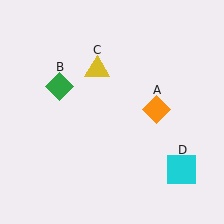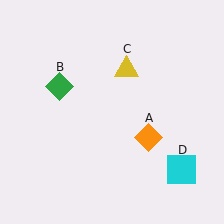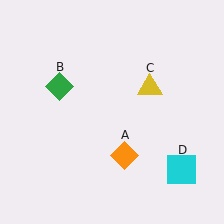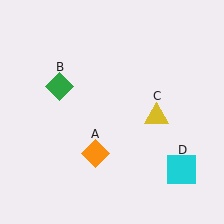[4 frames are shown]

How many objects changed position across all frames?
2 objects changed position: orange diamond (object A), yellow triangle (object C).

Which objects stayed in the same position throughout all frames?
Green diamond (object B) and cyan square (object D) remained stationary.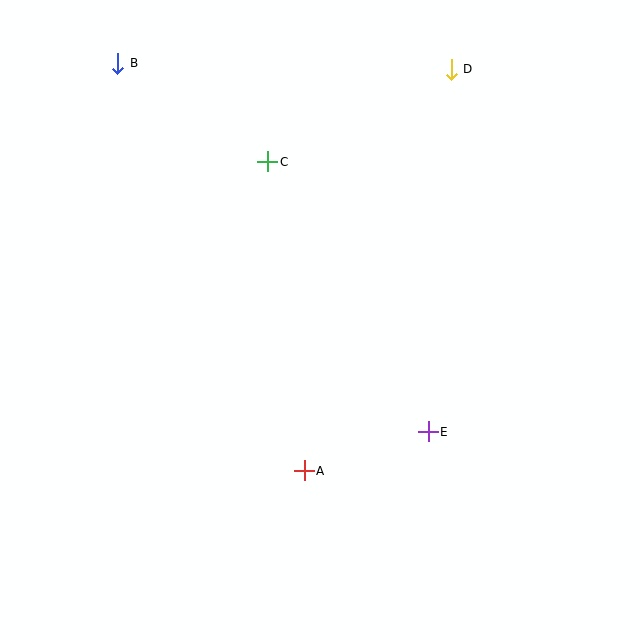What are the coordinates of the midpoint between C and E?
The midpoint between C and E is at (348, 297).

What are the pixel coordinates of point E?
Point E is at (428, 432).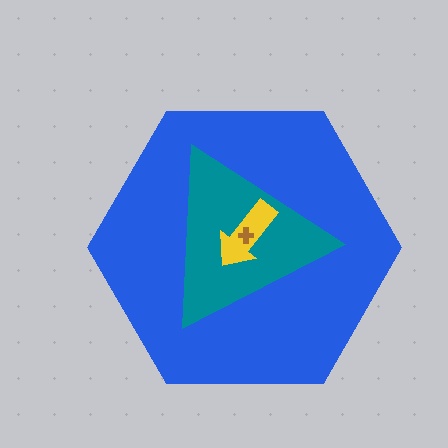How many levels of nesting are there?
4.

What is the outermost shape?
The blue hexagon.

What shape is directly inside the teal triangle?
The yellow arrow.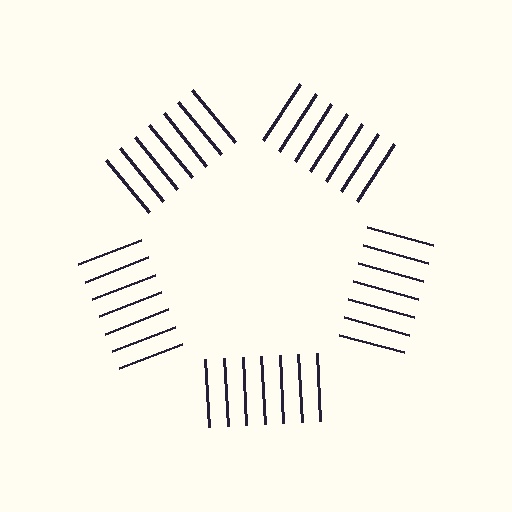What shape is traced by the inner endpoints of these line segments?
An illusory pentagon — the line segments terminate on its edges but no continuous stroke is drawn.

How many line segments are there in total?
35 — 7 along each of the 5 edges.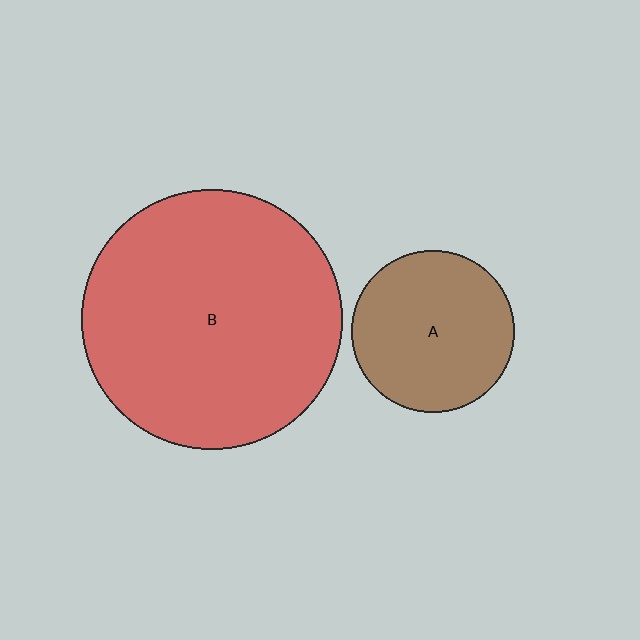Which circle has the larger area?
Circle B (red).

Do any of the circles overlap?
No, none of the circles overlap.